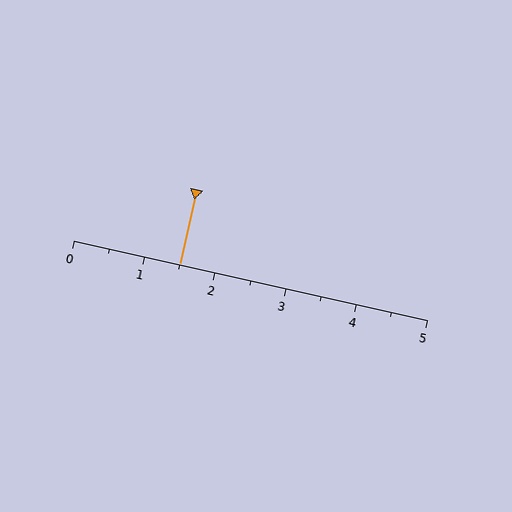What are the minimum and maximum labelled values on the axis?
The axis runs from 0 to 5.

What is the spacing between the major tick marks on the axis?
The major ticks are spaced 1 apart.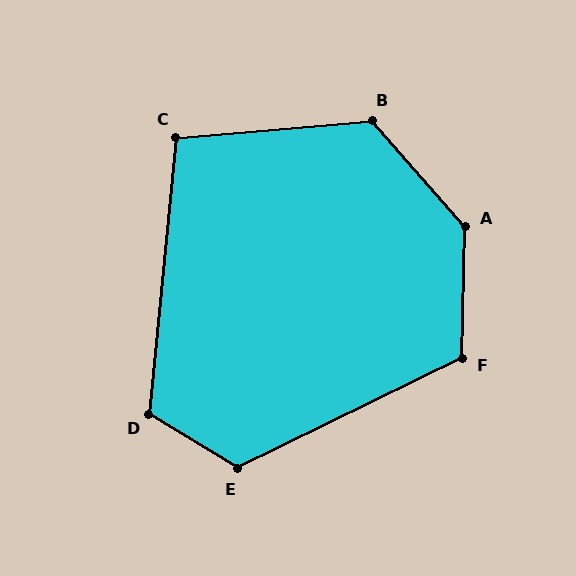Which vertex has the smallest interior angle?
C, at approximately 101 degrees.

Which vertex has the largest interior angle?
A, at approximately 137 degrees.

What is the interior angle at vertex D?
Approximately 116 degrees (obtuse).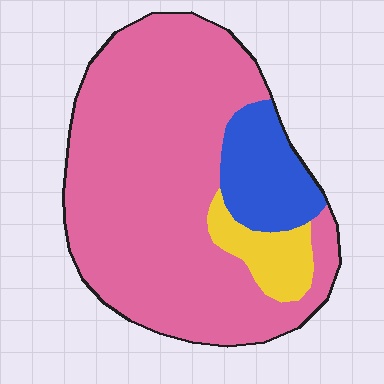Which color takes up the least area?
Yellow, at roughly 10%.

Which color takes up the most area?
Pink, at roughly 80%.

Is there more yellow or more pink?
Pink.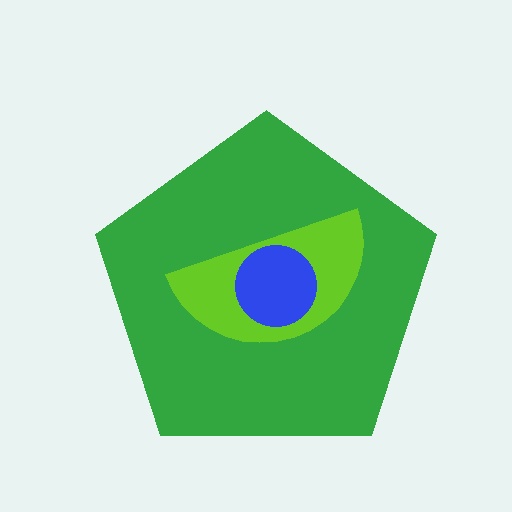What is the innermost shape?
The blue circle.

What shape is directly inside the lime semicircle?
The blue circle.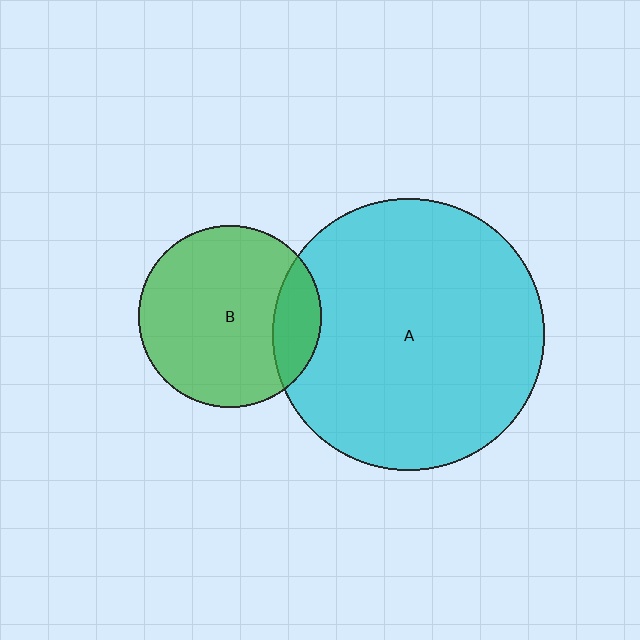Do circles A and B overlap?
Yes.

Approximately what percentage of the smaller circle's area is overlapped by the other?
Approximately 15%.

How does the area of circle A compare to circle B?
Approximately 2.2 times.